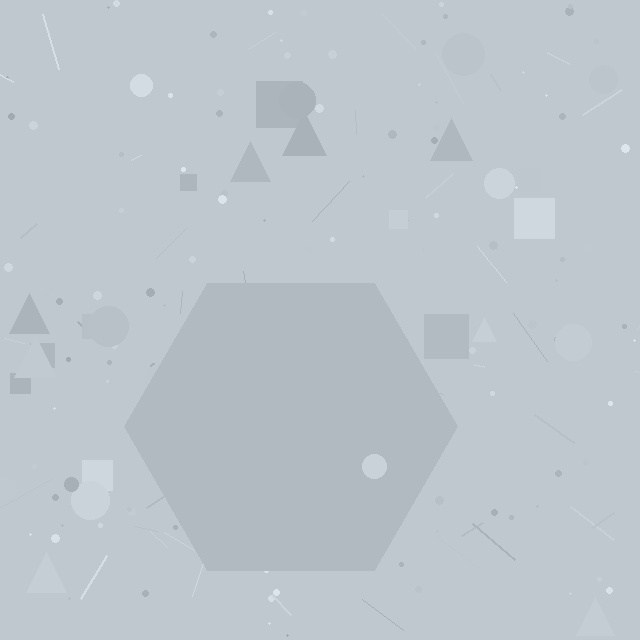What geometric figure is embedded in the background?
A hexagon is embedded in the background.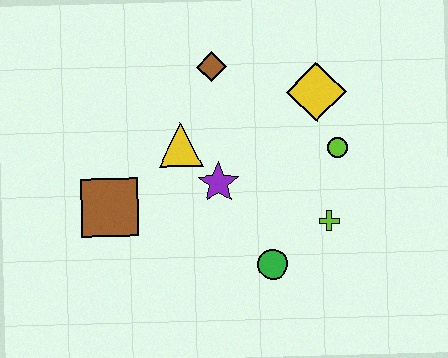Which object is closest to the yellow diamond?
The lime circle is closest to the yellow diamond.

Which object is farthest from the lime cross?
The brown square is farthest from the lime cross.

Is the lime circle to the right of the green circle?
Yes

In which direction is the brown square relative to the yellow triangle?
The brown square is to the left of the yellow triangle.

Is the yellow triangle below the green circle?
No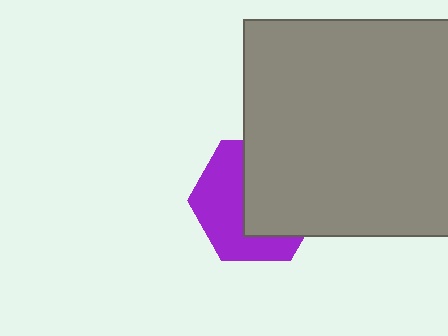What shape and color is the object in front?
The object in front is a gray square.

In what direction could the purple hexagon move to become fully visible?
The purple hexagon could move toward the lower-left. That would shift it out from behind the gray square entirely.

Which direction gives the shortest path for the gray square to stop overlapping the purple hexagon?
Moving toward the upper-right gives the shortest separation.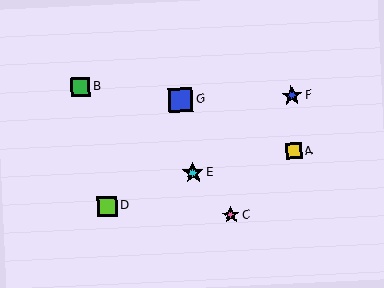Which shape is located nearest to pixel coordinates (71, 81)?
The green square (labeled B) at (80, 87) is nearest to that location.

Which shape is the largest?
The blue square (labeled G) is the largest.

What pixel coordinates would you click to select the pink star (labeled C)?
Click at (231, 215) to select the pink star C.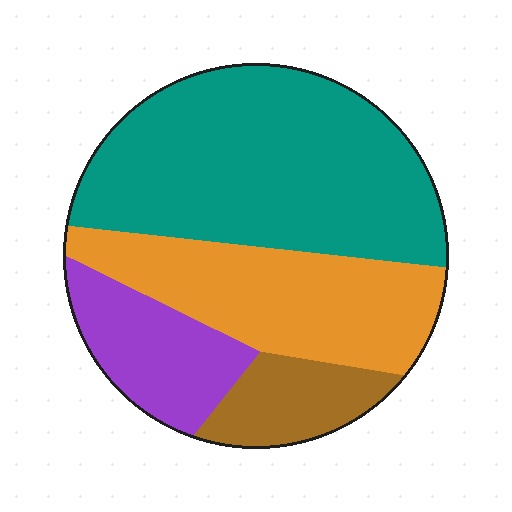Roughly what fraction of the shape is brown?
Brown takes up about one tenth (1/10) of the shape.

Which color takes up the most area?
Teal, at roughly 45%.